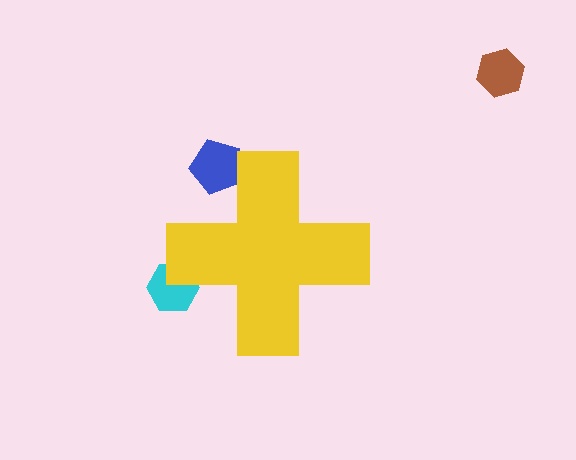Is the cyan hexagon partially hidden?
Yes, the cyan hexagon is partially hidden behind the yellow cross.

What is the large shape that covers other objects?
A yellow cross.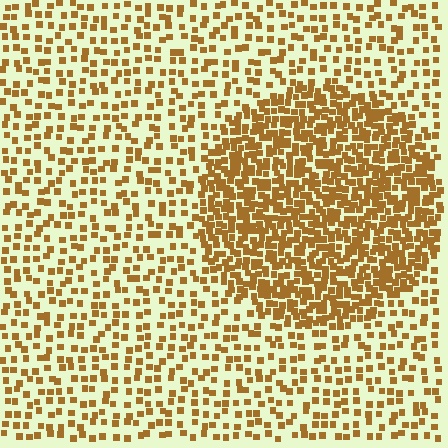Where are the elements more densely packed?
The elements are more densely packed inside the circle boundary.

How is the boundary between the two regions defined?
The boundary is defined by a change in element density (approximately 2.4x ratio). All elements are the same color, size, and shape.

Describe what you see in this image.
The image contains small brown elements arranged at two different densities. A circle-shaped region is visible where the elements are more densely packed than the surrounding area.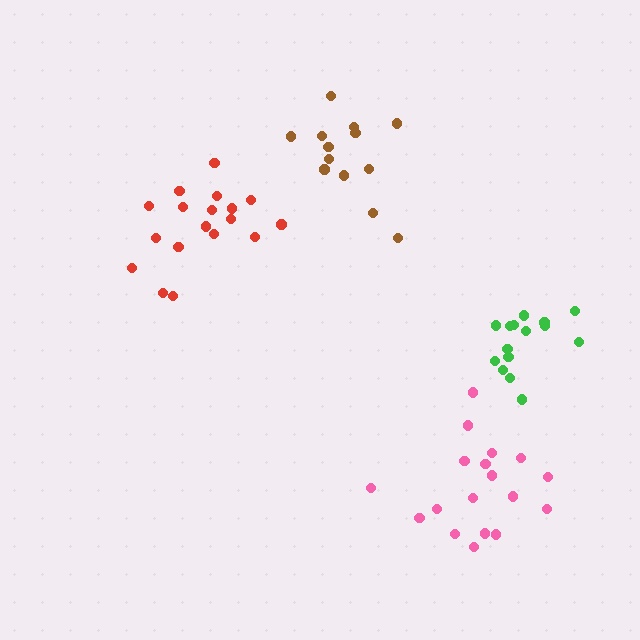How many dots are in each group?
Group 1: 18 dots, Group 2: 13 dots, Group 3: 15 dots, Group 4: 18 dots (64 total).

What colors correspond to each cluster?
The clusters are colored: pink, brown, green, red.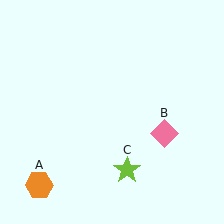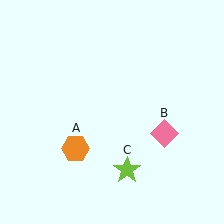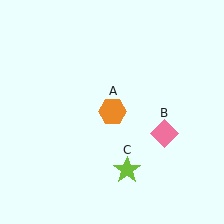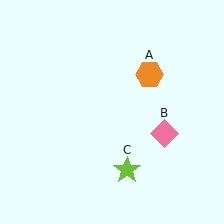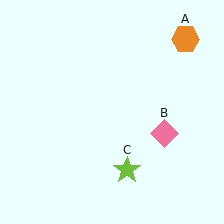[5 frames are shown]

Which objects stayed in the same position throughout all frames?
Pink diamond (object B) and lime star (object C) remained stationary.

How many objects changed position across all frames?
1 object changed position: orange hexagon (object A).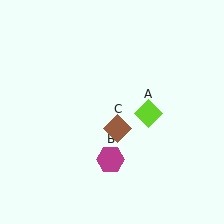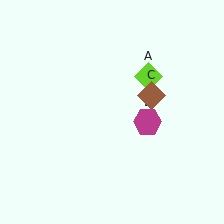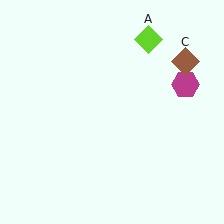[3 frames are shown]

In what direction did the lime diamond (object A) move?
The lime diamond (object A) moved up.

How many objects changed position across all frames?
3 objects changed position: lime diamond (object A), magenta hexagon (object B), brown diamond (object C).